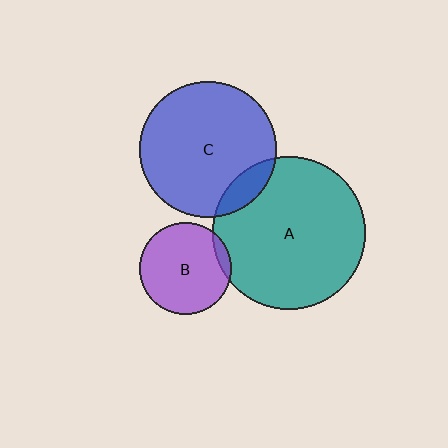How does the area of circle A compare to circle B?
Approximately 2.8 times.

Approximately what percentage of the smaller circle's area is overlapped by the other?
Approximately 10%.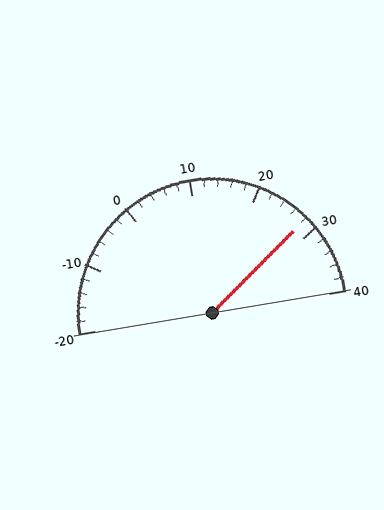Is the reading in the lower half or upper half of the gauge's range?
The reading is in the upper half of the range (-20 to 40).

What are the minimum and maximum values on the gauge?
The gauge ranges from -20 to 40.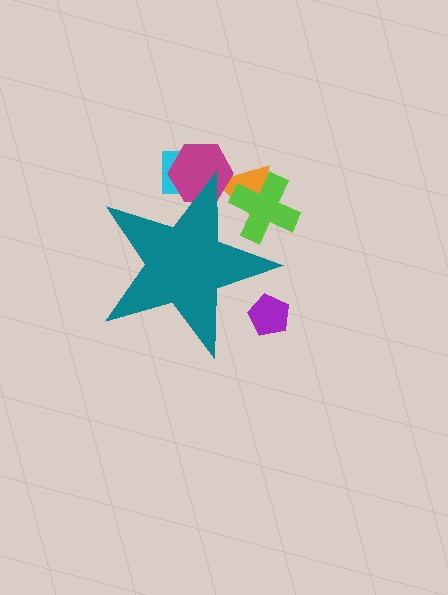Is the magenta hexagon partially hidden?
Yes, the magenta hexagon is partially hidden behind the teal star.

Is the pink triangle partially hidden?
Yes, the pink triangle is partially hidden behind the teal star.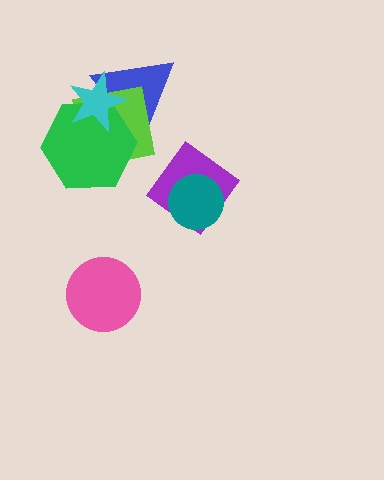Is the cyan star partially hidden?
No, no other shape covers it.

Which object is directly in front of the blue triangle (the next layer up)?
The lime square is directly in front of the blue triangle.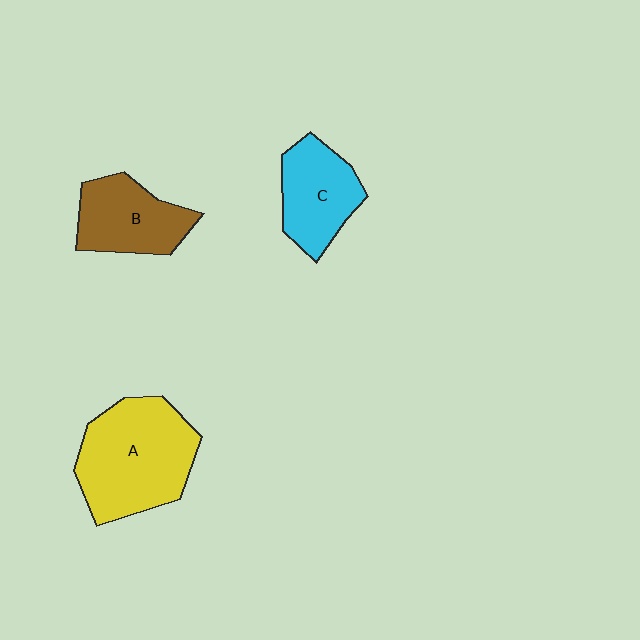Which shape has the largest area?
Shape A (yellow).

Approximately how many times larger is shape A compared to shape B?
Approximately 1.6 times.